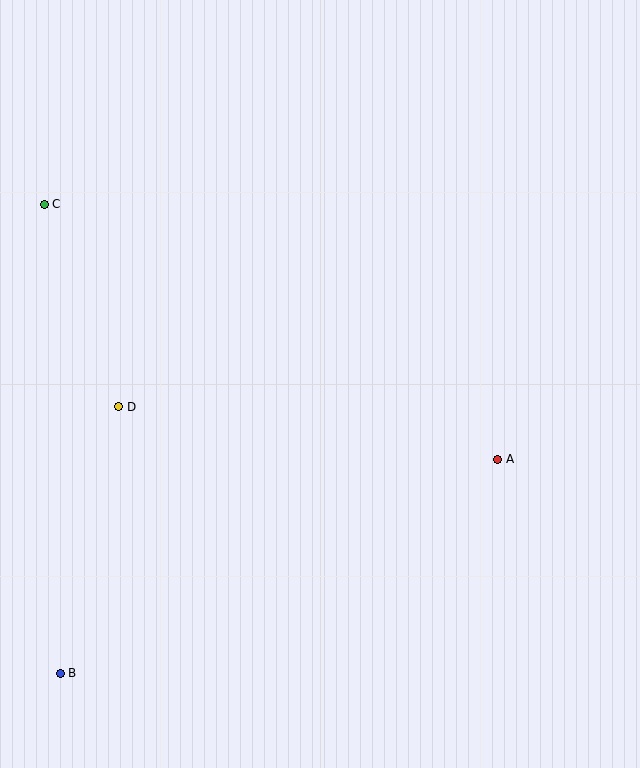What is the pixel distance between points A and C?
The distance between A and C is 520 pixels.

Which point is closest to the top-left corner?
Point C is closest to the top-left corner.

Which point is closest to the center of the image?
Point A at (498, 459) is closest to the center.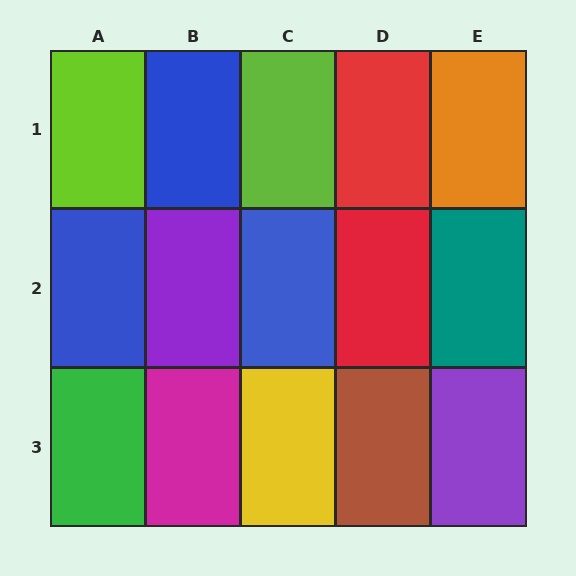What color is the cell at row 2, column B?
Purple.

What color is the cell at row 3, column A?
Green.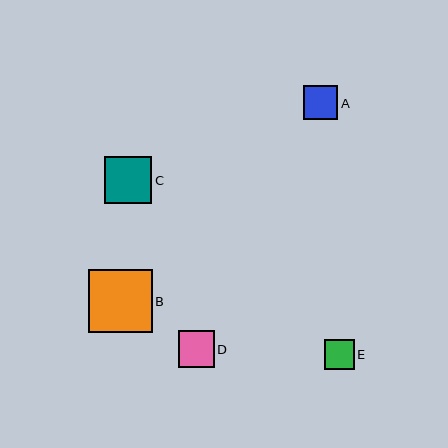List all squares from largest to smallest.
From largest to smallest: B, C, D, A, E.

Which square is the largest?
Square B is the largest with a size of approximately 63 pixels.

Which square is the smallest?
Square E is the smallest with a size of approximately 30 pixels.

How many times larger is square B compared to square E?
Square B is approximately 2.1 times the size of square E.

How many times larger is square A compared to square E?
Square A is approximately 1.1 times the size of square E.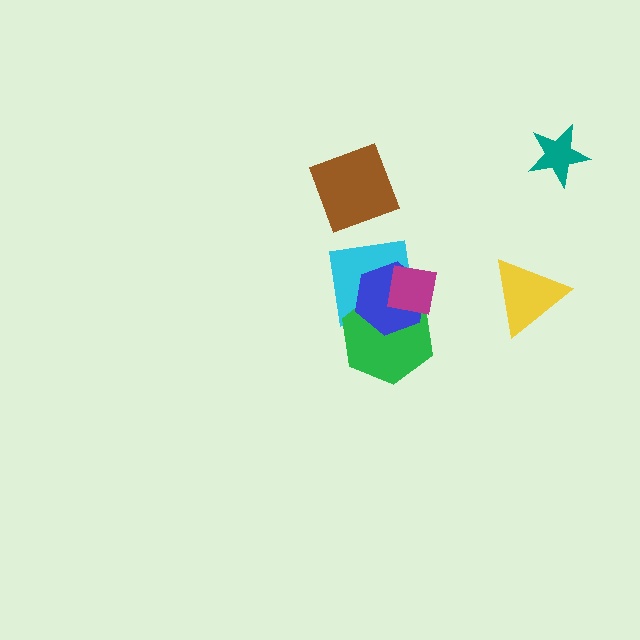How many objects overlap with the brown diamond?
0 objects overlap with the brown diamond.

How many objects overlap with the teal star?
0 objects overlap with the teal star.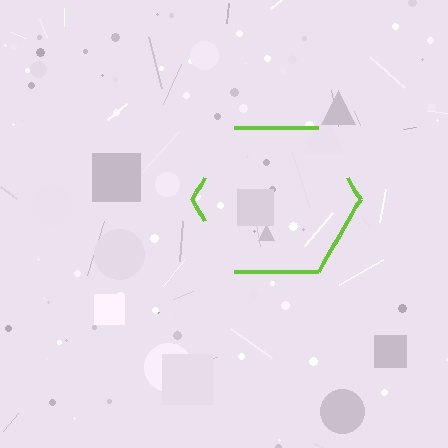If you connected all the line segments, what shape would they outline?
They would outline a hexagon.